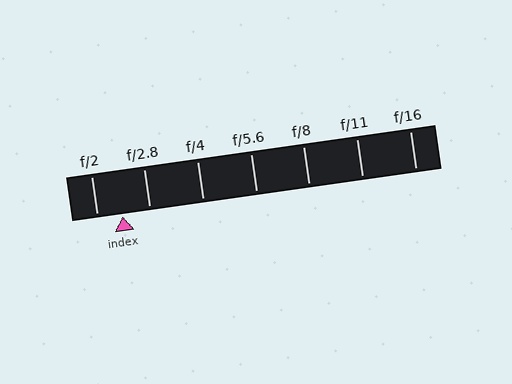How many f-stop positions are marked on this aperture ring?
There are 7 f-stop positions marked.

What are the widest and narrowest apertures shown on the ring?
The widest aperture shown is f/2 and the narrowest is f/16.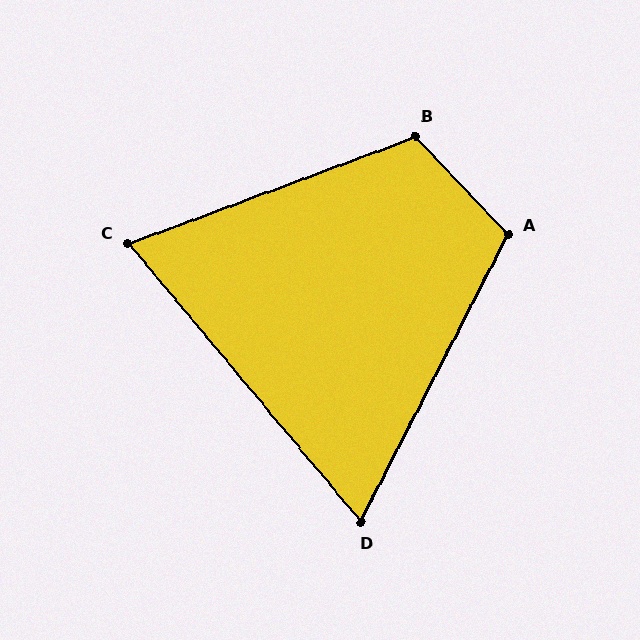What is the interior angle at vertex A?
Approximately 110 degrees (obtuse).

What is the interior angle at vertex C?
Approximately 70 degrees (acute).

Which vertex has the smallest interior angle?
D, at approximately 67 degrees.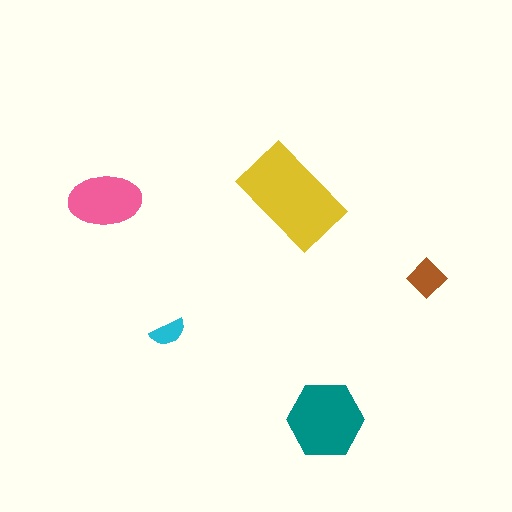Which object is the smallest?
The cyan semicircle.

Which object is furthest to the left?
The pink ellipse is leftmost.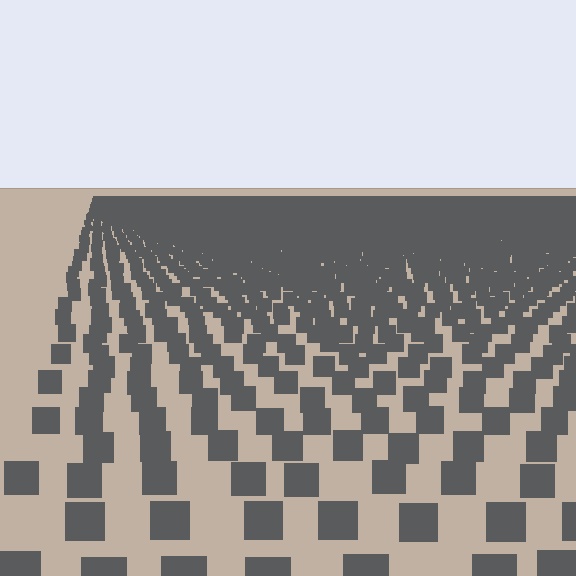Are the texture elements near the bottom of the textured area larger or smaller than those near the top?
Larger. Near the bottom, elements are closer to the viewer and appear at a bigger on-screen size.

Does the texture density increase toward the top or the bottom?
Density increases toward the top.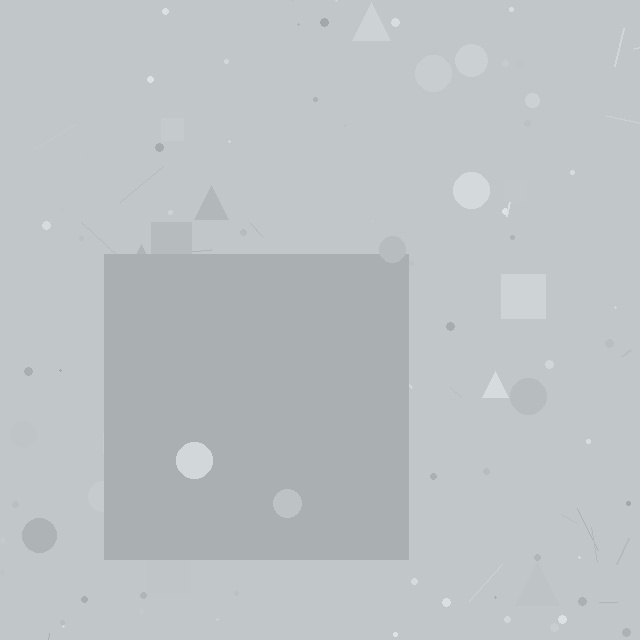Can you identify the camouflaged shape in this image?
The camouflaged shape is a square.